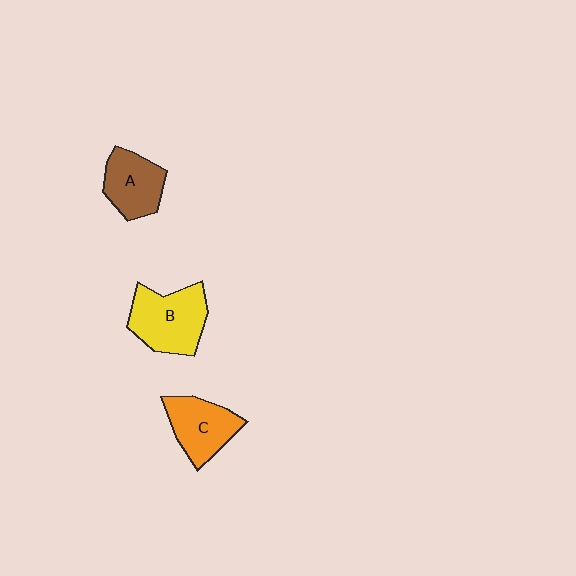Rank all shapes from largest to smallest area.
From largest to smallest: B (yellow), C (orange), A (brown).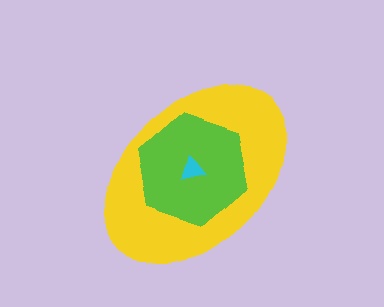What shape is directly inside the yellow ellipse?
The lime hexagon.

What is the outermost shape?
The yellow ellipse.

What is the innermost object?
The cyan triangle.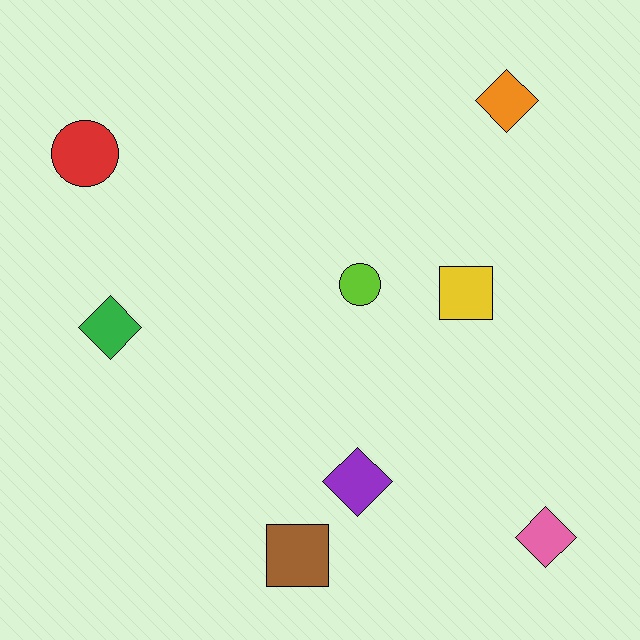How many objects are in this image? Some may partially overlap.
There are 8 objects.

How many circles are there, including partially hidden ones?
There are 2 circles.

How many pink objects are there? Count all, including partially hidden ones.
There is 1 pink object.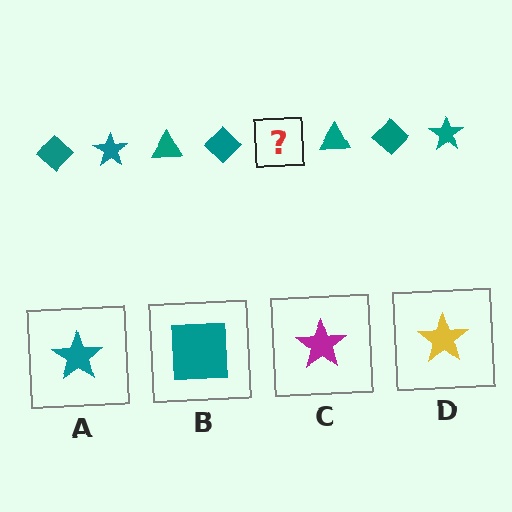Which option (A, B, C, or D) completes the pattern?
A.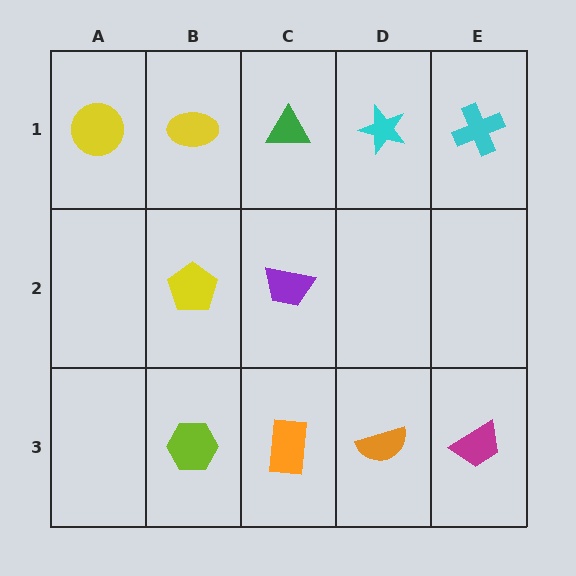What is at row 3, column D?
An orange semicircle.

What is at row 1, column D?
A cyan star.